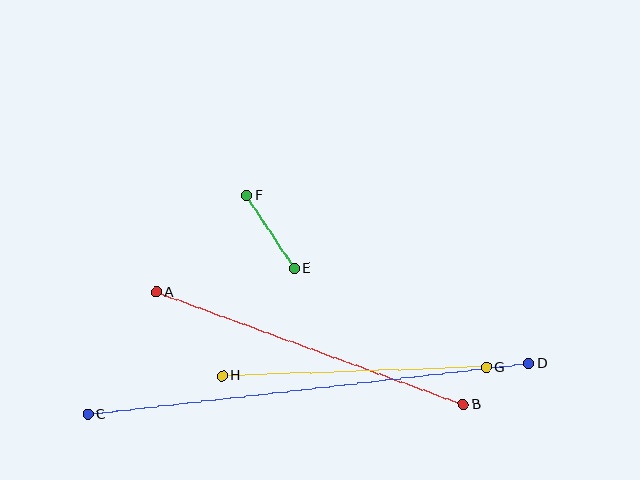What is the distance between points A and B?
The distance is approximately 327 pixels.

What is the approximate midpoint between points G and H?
The midpoint is at approximately (354, 372) pixels.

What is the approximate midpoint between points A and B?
The midpoint is at approximately (310, 348) pixels.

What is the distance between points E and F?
The distance is approximately 87 pixels.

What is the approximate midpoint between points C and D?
The midpoint is at approximately (308, 389) pixels.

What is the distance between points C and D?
The distance is approximately 444 pixels.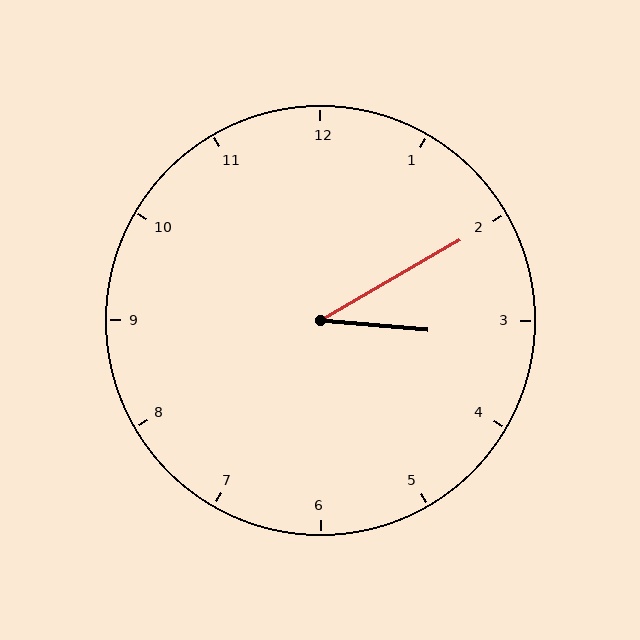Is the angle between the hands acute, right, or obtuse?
It is acute.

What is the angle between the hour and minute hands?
Approximately 35 degrees.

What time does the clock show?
3:10.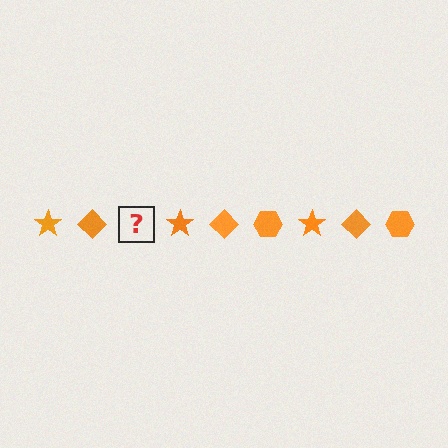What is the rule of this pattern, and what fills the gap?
The rule is that the pattern cycles through star, diamond, hexagon shapes in orange. The gap should be filled with an orange hexagon.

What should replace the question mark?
The question mark should be replaced with an orange hexagon.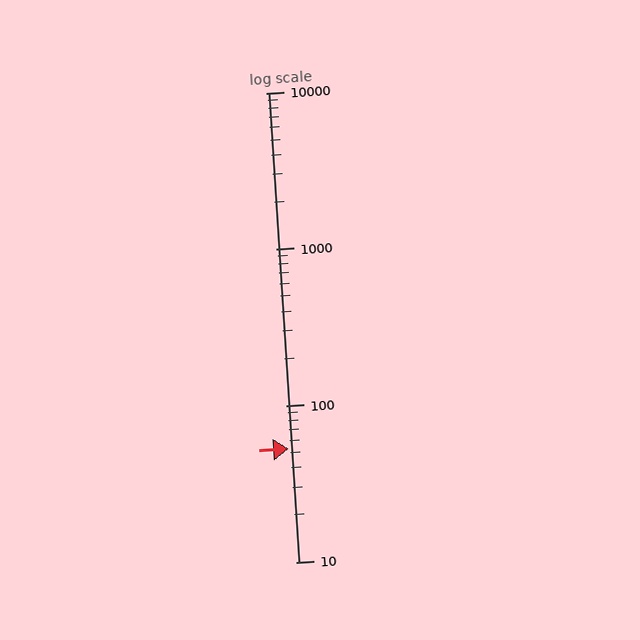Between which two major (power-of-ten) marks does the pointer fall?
The pointer is between 10 and 100.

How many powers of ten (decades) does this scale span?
The scale spans 3 decades, from 10 to 10000.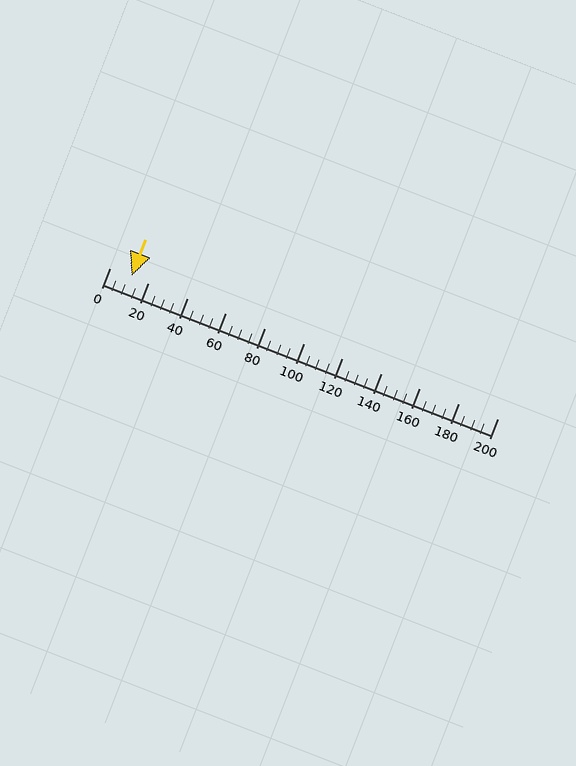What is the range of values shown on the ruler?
The ruler shows values from 0 to 200.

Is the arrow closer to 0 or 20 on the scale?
The arrow is closer to 20.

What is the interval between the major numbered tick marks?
The major tick marks are spaced 20 units apart.